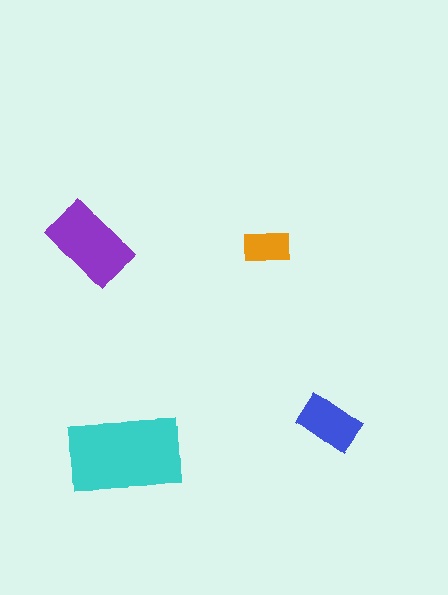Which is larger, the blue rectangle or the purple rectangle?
The purple one.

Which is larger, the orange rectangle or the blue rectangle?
The blue one.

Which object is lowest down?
The cyan rectangle is bottommost.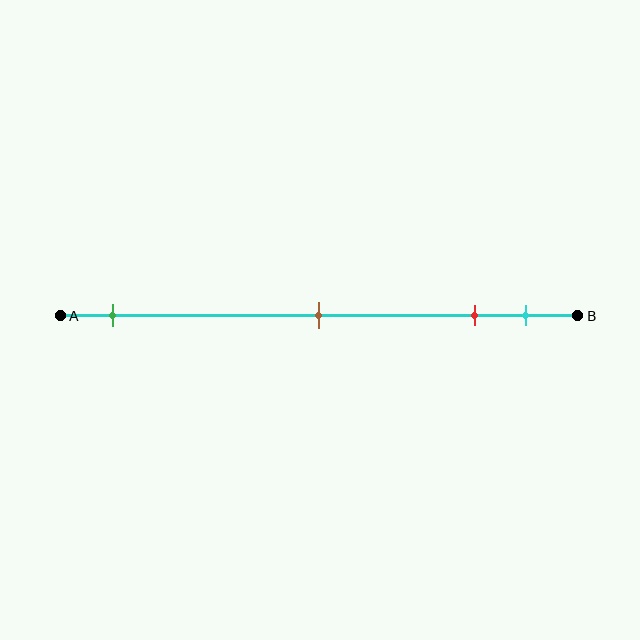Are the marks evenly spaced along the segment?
No, the marks are not evenly spaced.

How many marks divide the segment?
There are 4 marks dividing the segment.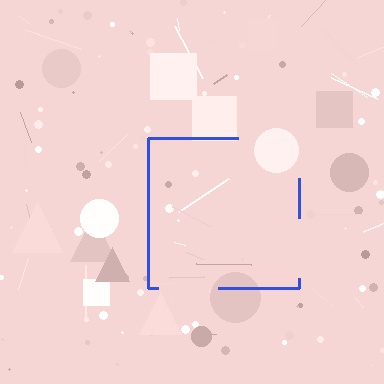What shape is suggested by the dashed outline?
The dashed outline suggests a square.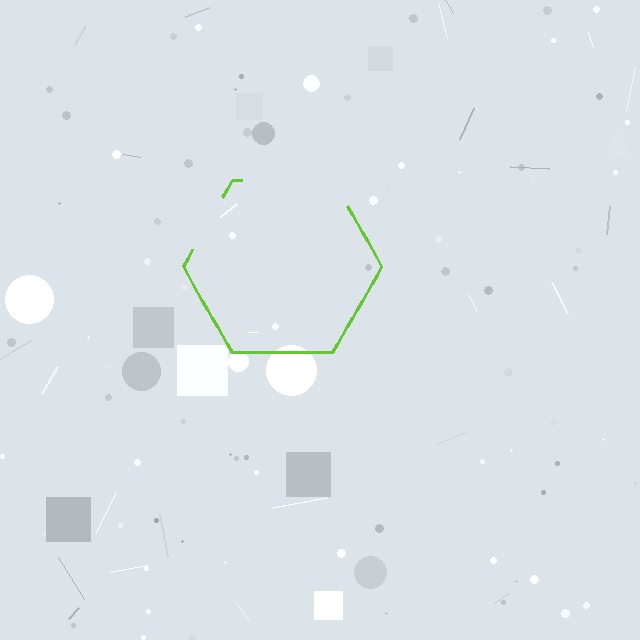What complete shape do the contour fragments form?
The contour fragments form a hexagon.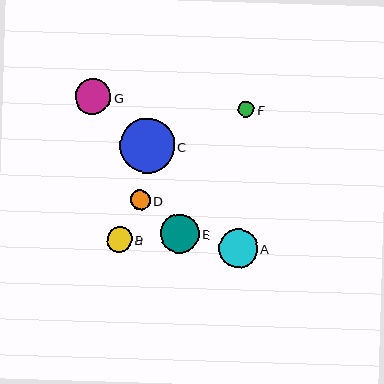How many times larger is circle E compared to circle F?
Circle E is approximately 2.4 times the size of circle F.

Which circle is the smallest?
Circle F is the smallest with a size of approximately 16 pixels.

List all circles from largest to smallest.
From largest to smallest: C, E, A, G, B, D, F.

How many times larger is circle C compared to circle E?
Circle C is approximately 1.4 times the size of circle E.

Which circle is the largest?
Circle C is the largest with a size of approximately 55 pixels.